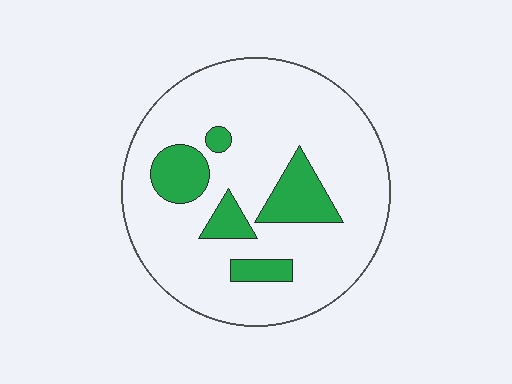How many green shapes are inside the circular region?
5.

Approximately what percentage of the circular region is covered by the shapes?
Approximately 15%.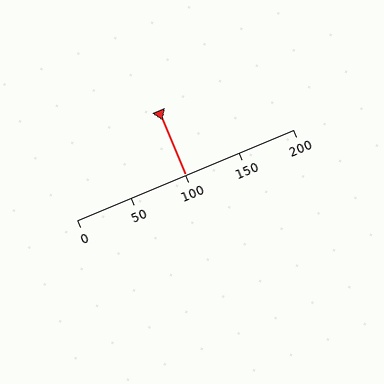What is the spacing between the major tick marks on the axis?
The major ticks are spaced 50 apart.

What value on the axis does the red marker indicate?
The marker indicates approximately 100.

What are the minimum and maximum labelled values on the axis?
The axis runs from 0 to 200.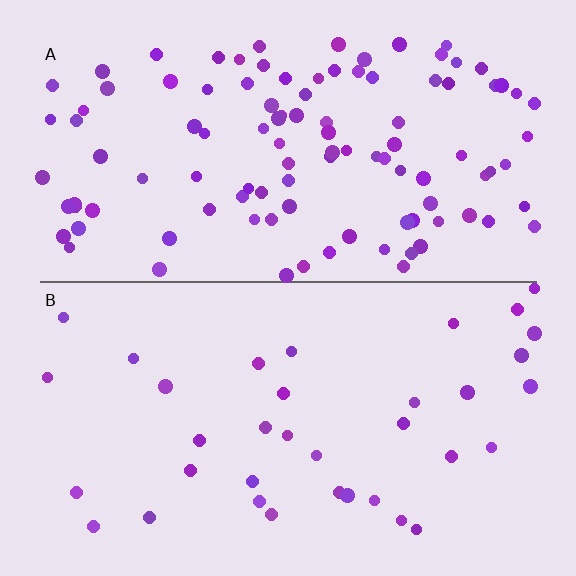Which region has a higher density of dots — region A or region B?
A (the top).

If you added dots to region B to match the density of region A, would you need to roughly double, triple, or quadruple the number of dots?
Approximately triple.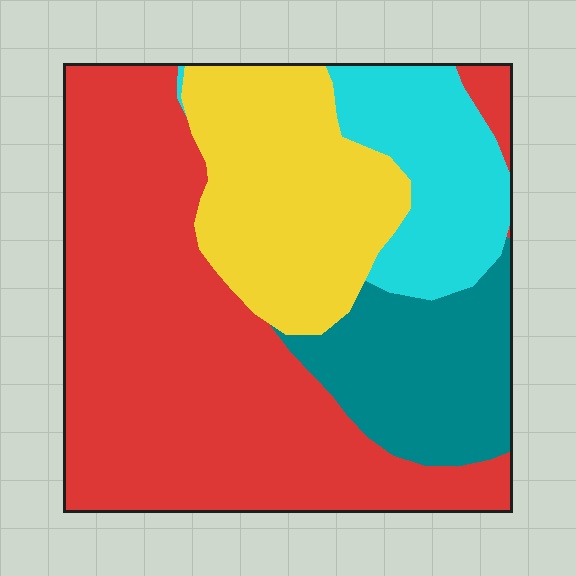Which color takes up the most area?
Red, at roughly 50%.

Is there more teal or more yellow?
Yellow.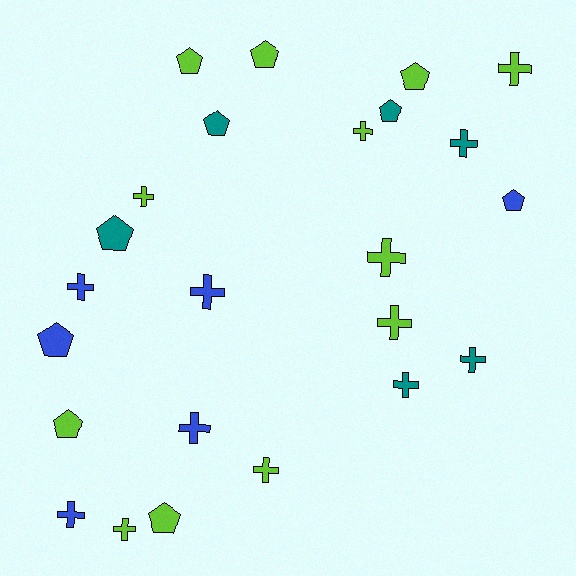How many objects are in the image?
There are 24 objects.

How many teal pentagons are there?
There are 3 teal pentagons.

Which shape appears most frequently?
Cross, with 14 objects.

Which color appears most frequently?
Lime, with 12 objects.